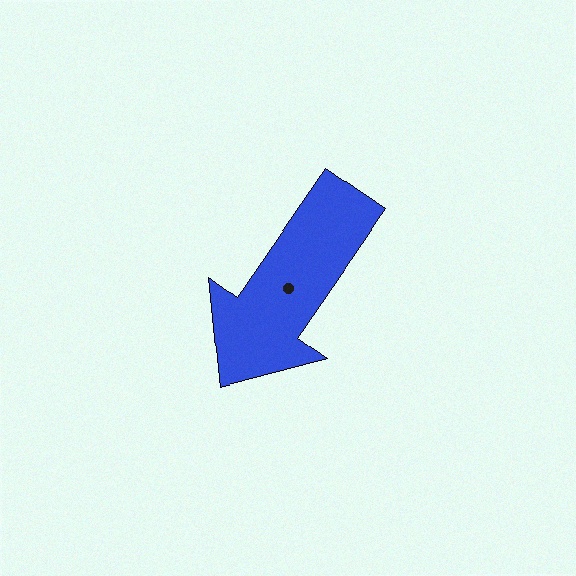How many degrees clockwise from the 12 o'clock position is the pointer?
Approximately 215 degrees.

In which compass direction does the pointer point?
Southwest.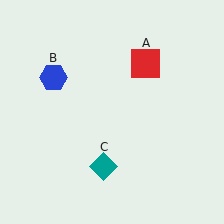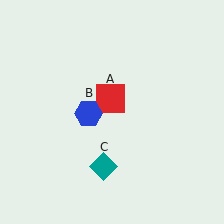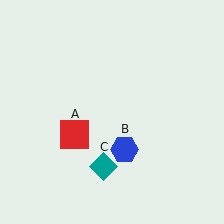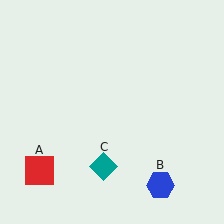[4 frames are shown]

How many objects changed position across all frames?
2 objects changed position: red square (object A), blue hexagon (object B).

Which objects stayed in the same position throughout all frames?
Teal diamond (object C) remained stationary.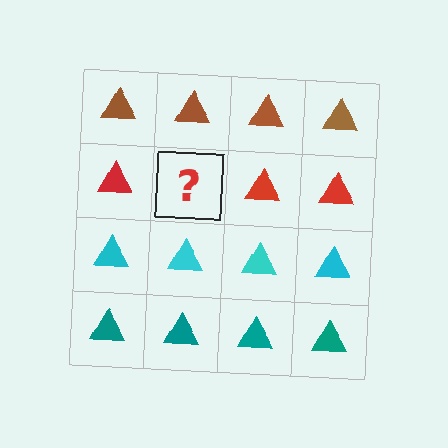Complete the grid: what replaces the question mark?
The question mark should be replaced with a red triangle.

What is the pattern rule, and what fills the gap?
The rule is that each row has a consistent color. The gap should be filled with a red triangle.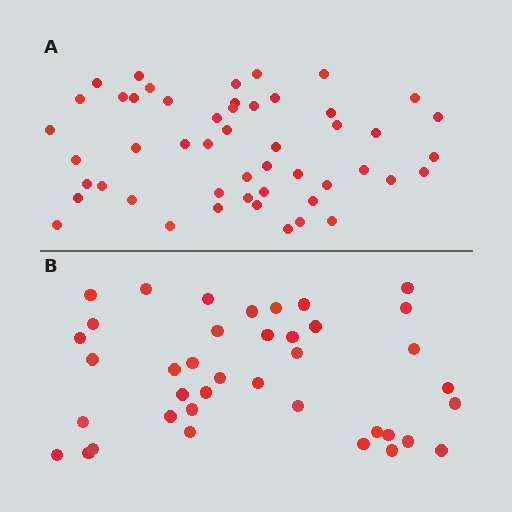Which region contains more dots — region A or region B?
Region A (the top region) has more dots.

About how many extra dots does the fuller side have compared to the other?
Region A has roughly 12 or so more dots than region B.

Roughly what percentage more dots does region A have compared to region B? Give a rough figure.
About 30% more.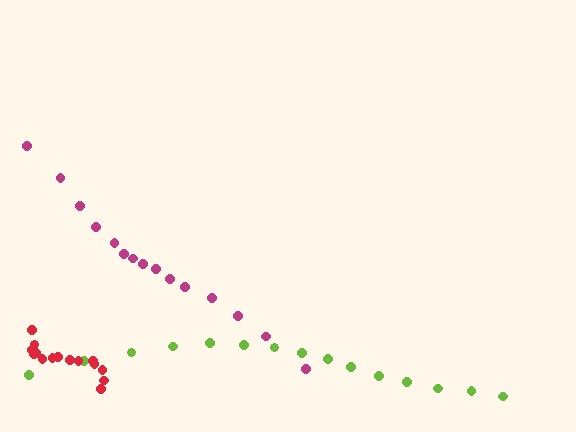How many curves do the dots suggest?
There are 3 distinct paths.